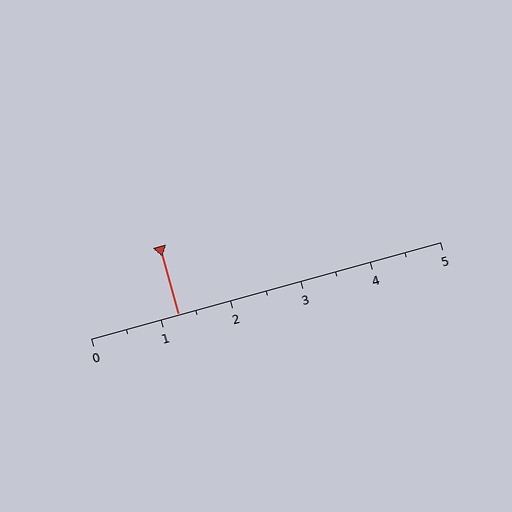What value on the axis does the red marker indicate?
The marker indicates approximately 1.2.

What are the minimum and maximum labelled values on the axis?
The axis runs from 0 to 5.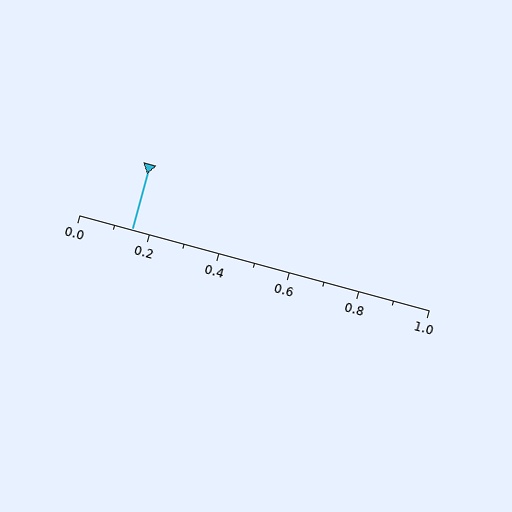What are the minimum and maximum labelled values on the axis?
The axis runs from 0.0 to 1.0.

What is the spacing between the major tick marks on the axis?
The major ticks are spaced 0.2 apart.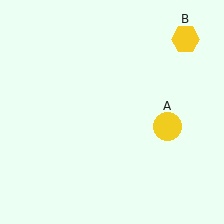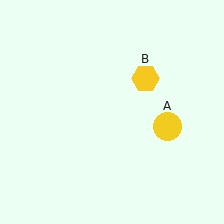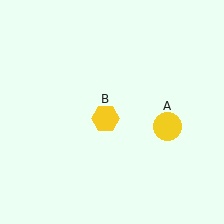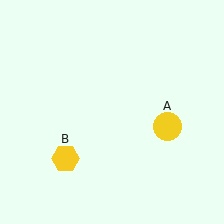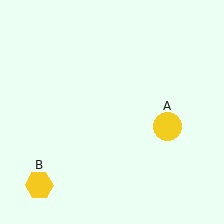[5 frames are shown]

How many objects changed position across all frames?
1 object changed position: yellow hexagon (object B).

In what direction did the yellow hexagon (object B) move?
The yellow hexagon (object B) moved down and to the left.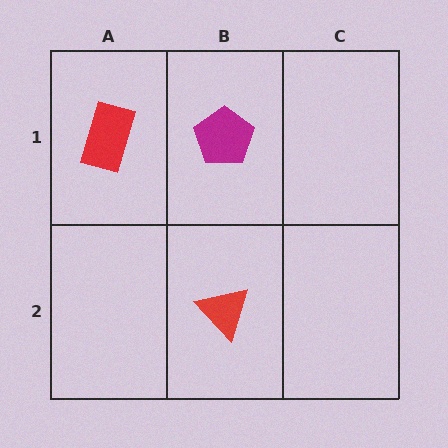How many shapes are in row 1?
2 shapes.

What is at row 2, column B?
A red triangle.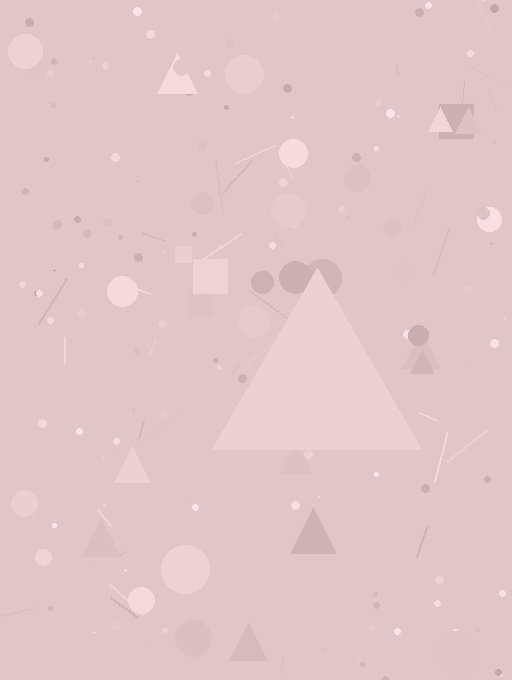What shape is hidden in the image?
A triangle is hidden in the image.